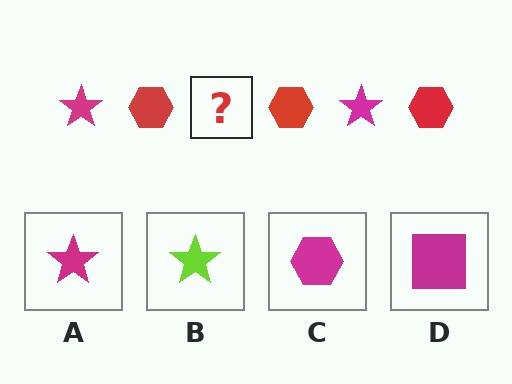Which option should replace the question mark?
Option A.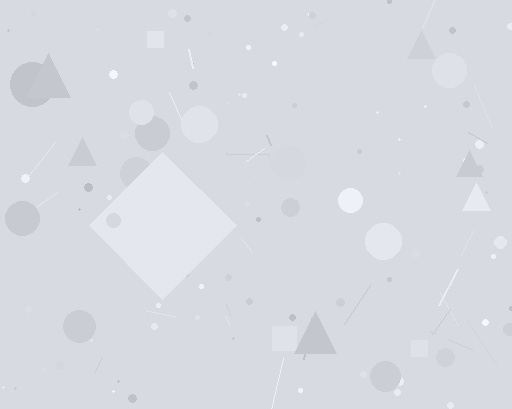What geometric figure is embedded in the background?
A diamond is embedded in the background.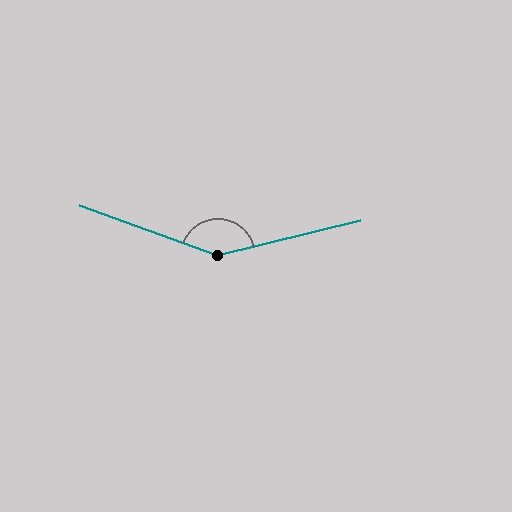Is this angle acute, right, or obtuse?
It is obtuse.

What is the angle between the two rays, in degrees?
Approximately 146 degrees.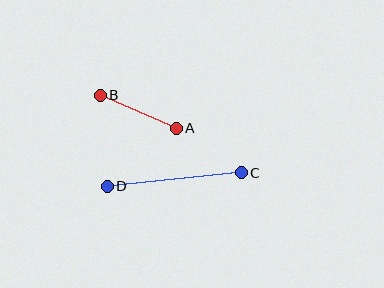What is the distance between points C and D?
The distance is approximately 135 pixels.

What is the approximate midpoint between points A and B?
The midpoint is at approximately (138, 112) pixels.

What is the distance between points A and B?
The distance is approximately 83 pixels.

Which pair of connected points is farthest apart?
Points C and D are farthest apart.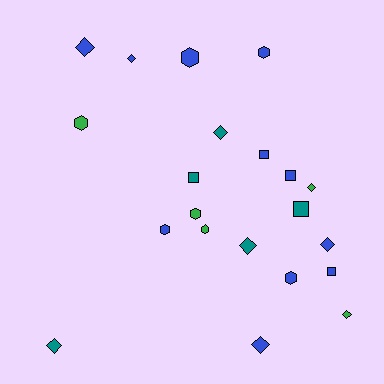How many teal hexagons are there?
There are no teal hexagons.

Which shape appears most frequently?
Diamond, with 9 objects.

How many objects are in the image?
There are 21 objects.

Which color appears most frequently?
Blue, with 11 objects.